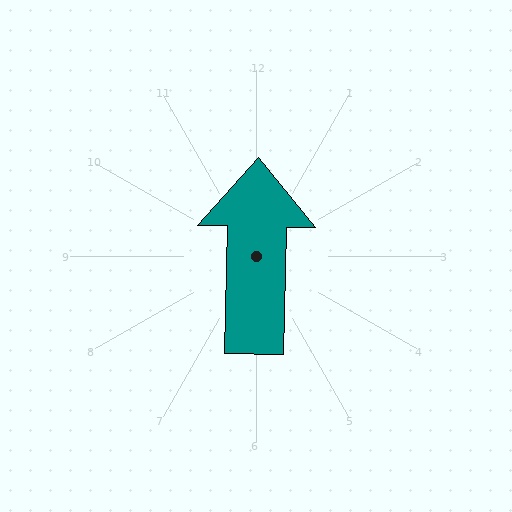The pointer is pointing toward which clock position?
Roughly 12 o'clock.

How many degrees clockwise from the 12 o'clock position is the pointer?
Approximately 1 degrees.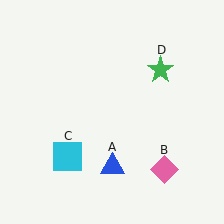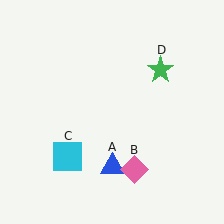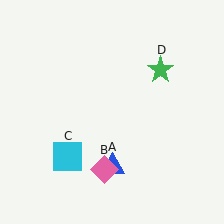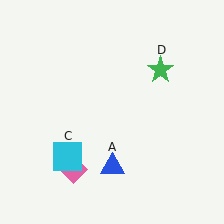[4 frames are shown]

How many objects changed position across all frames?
1 object changed position: pink diamond (object B).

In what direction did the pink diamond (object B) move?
The pink diamond (object B) moved left.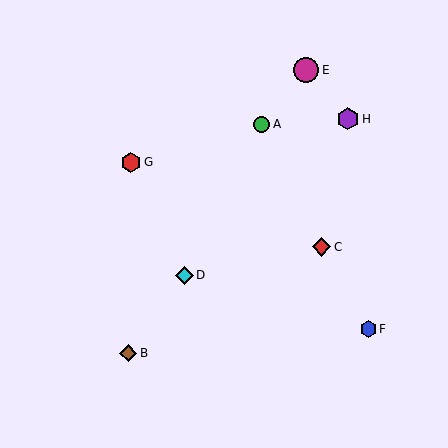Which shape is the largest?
The magenta circle (labeled E) is the largest.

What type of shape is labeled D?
Shape D is a cyan diamond.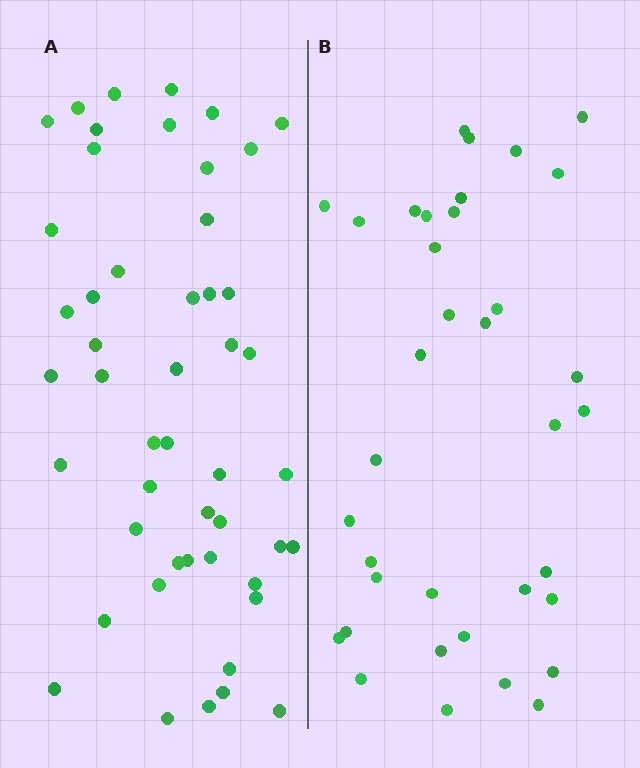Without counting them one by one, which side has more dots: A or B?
Region A (the left region) has more dots.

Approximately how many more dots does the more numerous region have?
Region A has approximately 15 more dots than region B.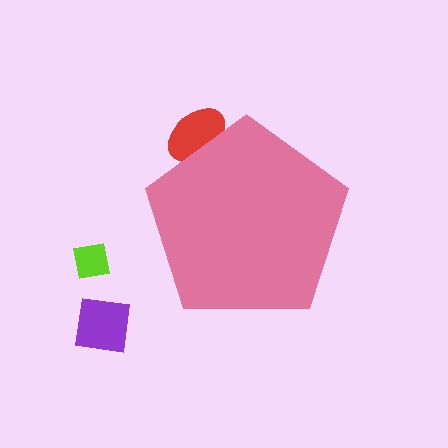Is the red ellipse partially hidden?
Yes, the red ellipse is partially hidden behind the pink pentagon.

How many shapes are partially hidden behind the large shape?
1 shape is partially hidden.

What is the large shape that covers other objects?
A pink pentagon.